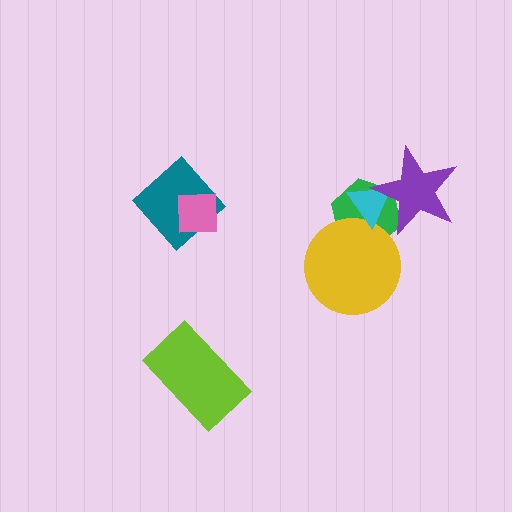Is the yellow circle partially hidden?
Yes, it is partially covered by another shape.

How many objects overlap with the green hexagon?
3 objects overlap with the green hexagon.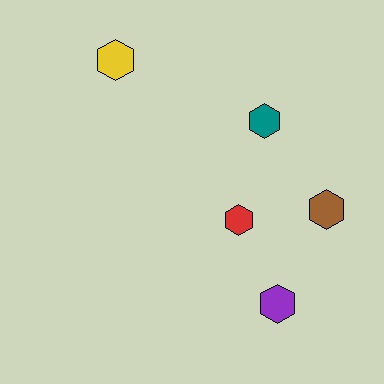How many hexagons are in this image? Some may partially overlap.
There are 5 hexagons.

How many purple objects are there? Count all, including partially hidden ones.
There is 1 purple object.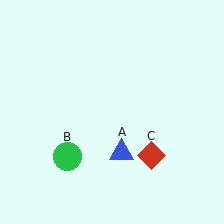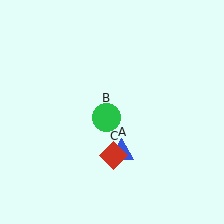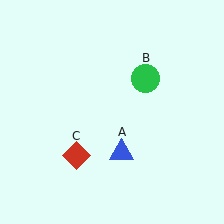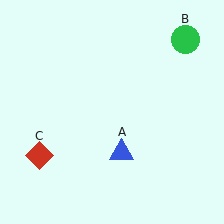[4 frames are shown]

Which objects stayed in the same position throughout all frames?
Blue triangle (object A) remained stationary.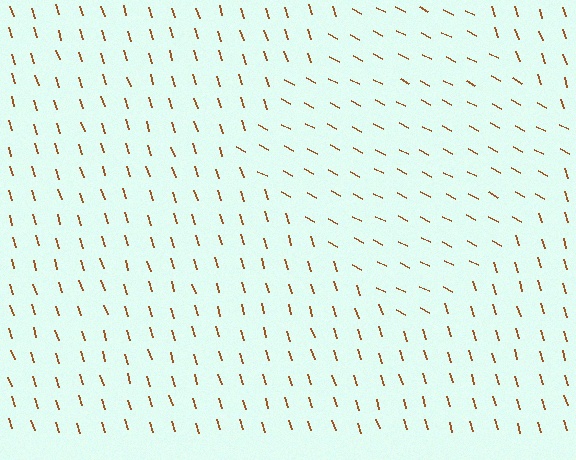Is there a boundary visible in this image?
Yes, there is a texture boundary formed by a change in line orientation.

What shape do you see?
I see a diamond.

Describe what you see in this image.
The image is filled with small brown line segments. A diamond region in the image has lines oriented differently from the surrounding lines, creating a visible texture boundary.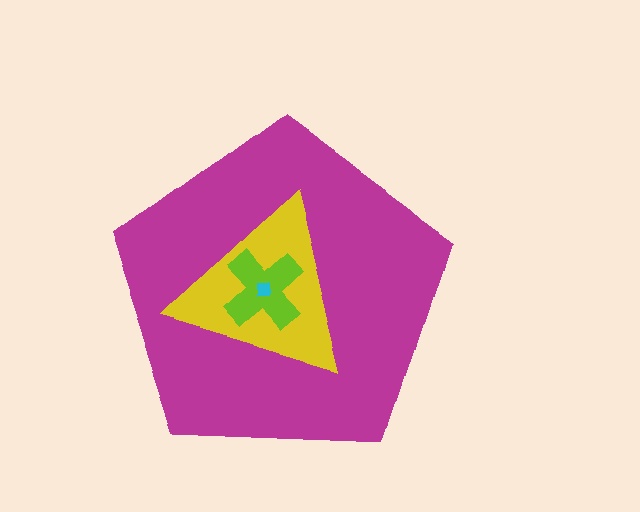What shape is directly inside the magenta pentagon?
The yellow triangle.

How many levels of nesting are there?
4.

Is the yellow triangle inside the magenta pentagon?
Yes.